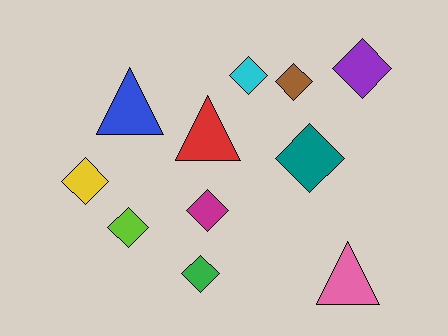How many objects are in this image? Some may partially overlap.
There are 11 objects.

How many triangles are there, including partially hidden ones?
There are 3 triangles.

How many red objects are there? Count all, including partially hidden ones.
There is 1 red object.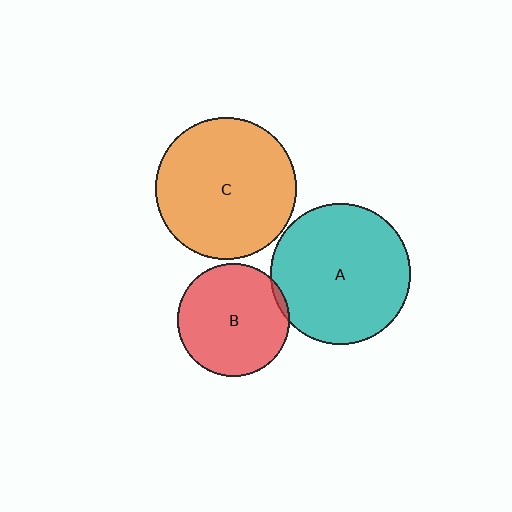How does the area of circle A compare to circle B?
Approximately 1.6 times.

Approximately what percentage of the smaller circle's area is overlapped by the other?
Approximately 5%.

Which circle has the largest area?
Circle C (orange).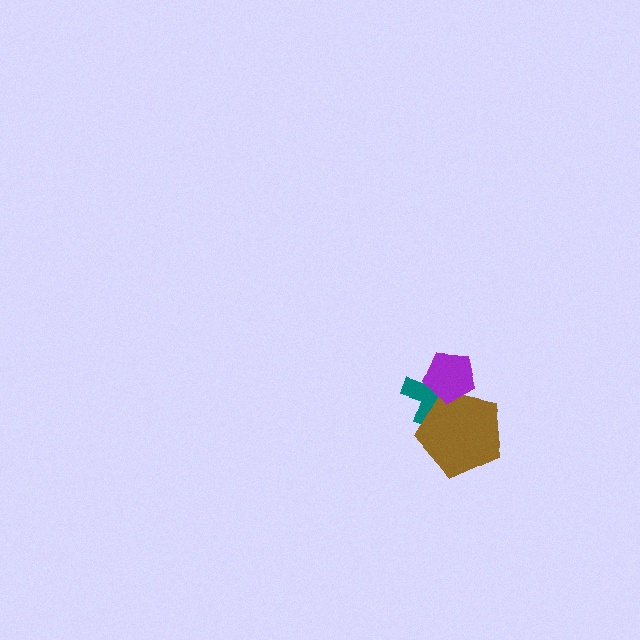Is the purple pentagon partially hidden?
No, no other shape covers it.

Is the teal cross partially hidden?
Yes, it is partially covered by another shape.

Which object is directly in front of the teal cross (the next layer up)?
The brown pentagon is directly in front of the teal cross.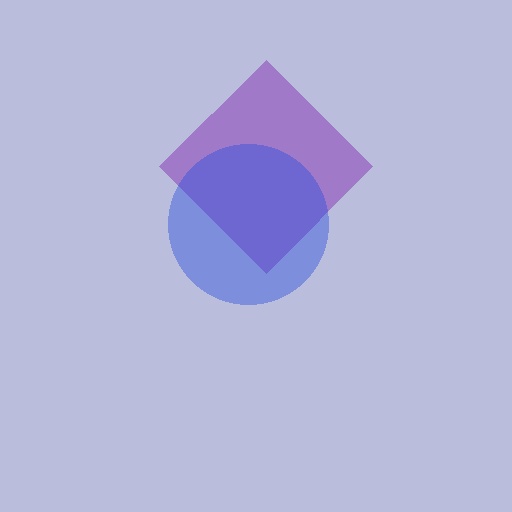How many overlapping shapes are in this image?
There are 2 overlapping shapes in the image.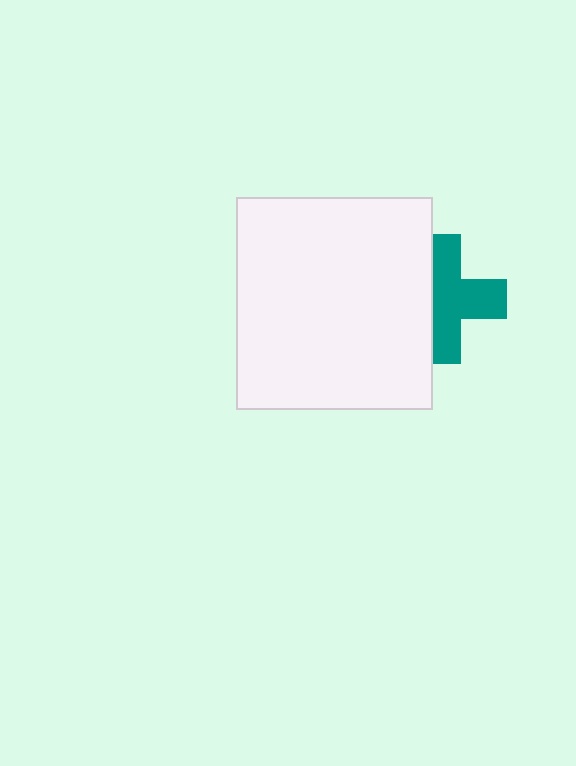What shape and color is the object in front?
The object in front is a white rectangle.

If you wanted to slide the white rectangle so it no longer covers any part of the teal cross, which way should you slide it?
Slide it left — that is the most direct way to separate the two shapes.